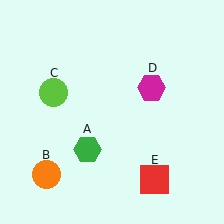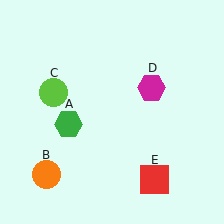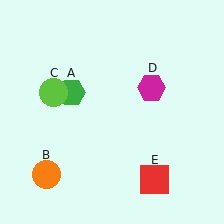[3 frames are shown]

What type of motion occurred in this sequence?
The green hexagon (object A) rotated clockwise around the center of the scene.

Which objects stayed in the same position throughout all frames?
Orange circle (object B) and lime circle (object C) and magenta hexagon (object D) and red square (object E) remained stationary.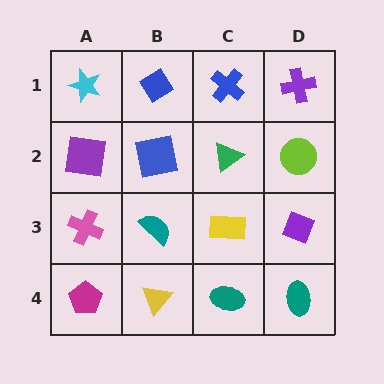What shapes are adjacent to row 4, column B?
A teal semicircle (row 3, column B), a magenta pentagon (row 4, column A), a teal ellipse (row 4, column C).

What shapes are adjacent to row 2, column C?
A blue cross (row 1, column C), a yellow rectangle (row 3, column C), a blue square (row 2, column B), a lime circle (row 2, column D).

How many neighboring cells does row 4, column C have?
3.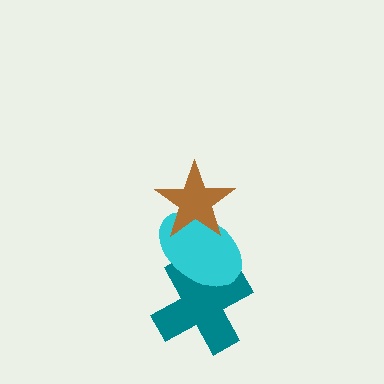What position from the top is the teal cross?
The teal cross is 3rd from the top.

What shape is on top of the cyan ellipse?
The brown star is on top of the cyan ellipse.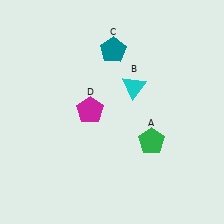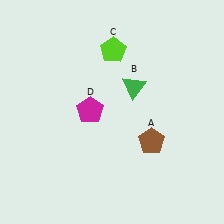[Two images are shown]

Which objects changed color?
A changed from green to brown. B changed from cyan to green. C changed from teal to lime.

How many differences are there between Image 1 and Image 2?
There are 3 differences between the two images.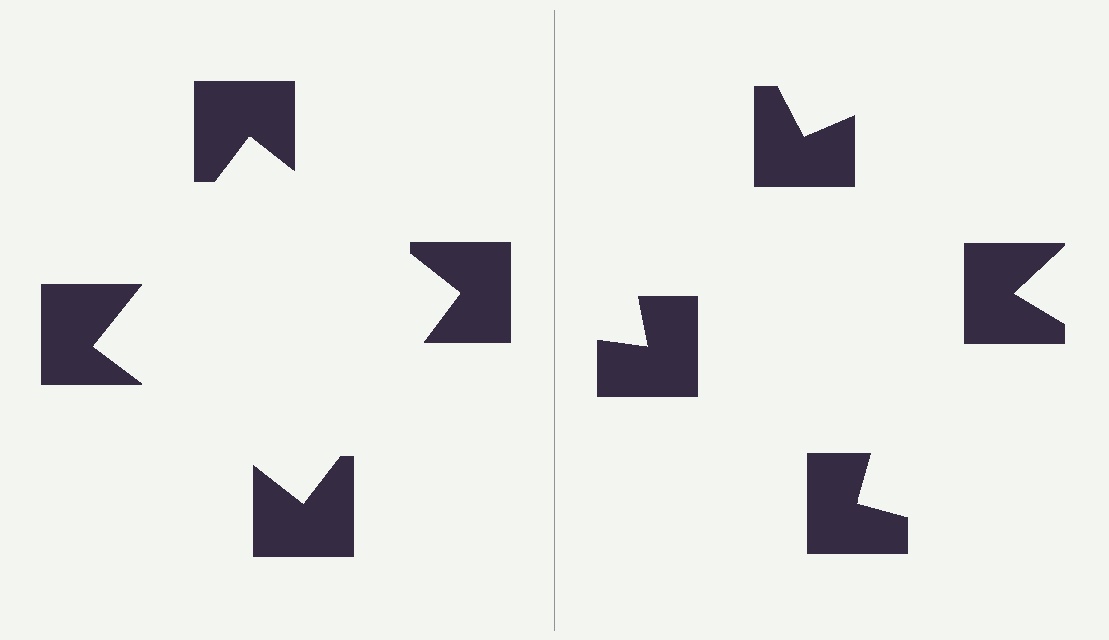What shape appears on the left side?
An illusory square.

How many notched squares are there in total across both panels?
8 — 4 on each side.